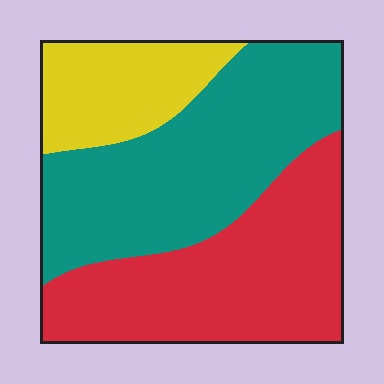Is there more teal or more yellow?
Teal.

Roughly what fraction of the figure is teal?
Teal covers roughly 45% of the figure.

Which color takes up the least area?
Yellow, at roughly 20%.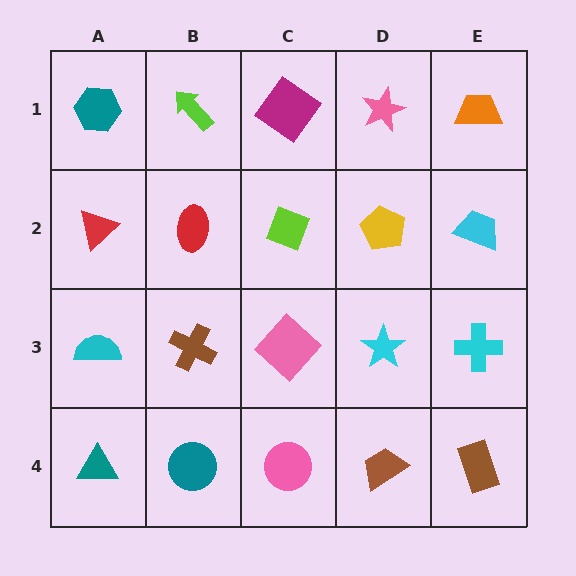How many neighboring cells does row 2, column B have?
4.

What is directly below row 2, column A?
A cyan semicircle.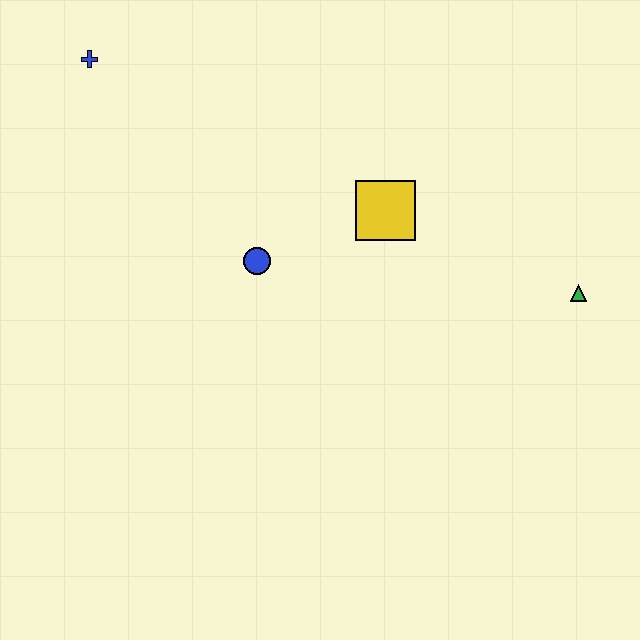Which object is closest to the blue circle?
The yellow square is closest to the blue circle.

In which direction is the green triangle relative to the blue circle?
The green triangle is to the right of the blue circle.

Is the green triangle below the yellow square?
Yes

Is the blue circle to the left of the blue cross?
No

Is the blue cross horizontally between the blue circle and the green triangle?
No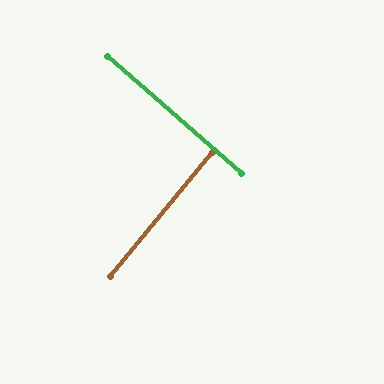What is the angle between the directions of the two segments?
Approximately 88 degrees.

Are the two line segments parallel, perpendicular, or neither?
Perpendicular — they meet at approximately 88°.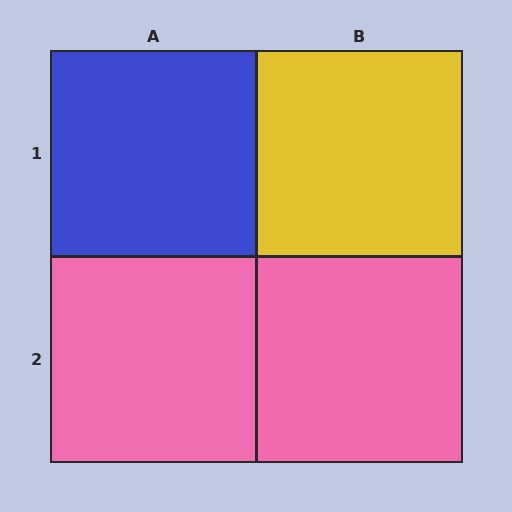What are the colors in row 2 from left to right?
Pink, pink.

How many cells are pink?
2 cells are pink.